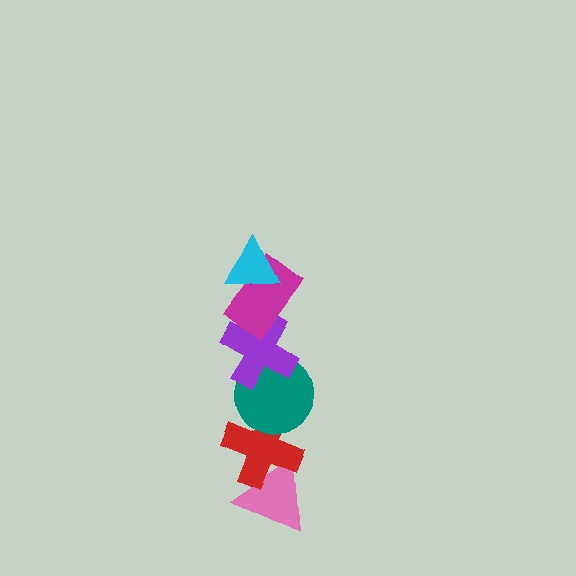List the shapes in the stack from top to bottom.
From top to bottom: the cyan triangle, the magenta rectangle, the purple cross, the teal circle, the red cross, the pink triangle.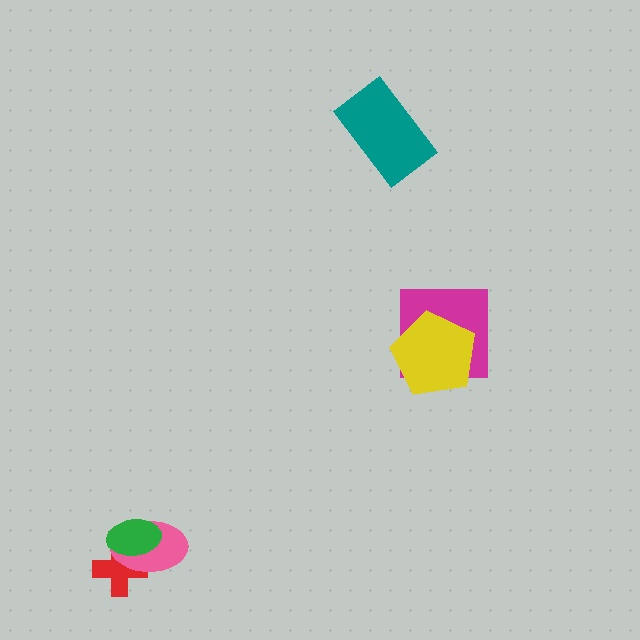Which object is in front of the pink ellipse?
The green ellipse is in front of the pink ellipse.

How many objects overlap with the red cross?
2 objects overlap with the red cross.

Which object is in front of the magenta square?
The yellow pentagon is in front of the magenta square.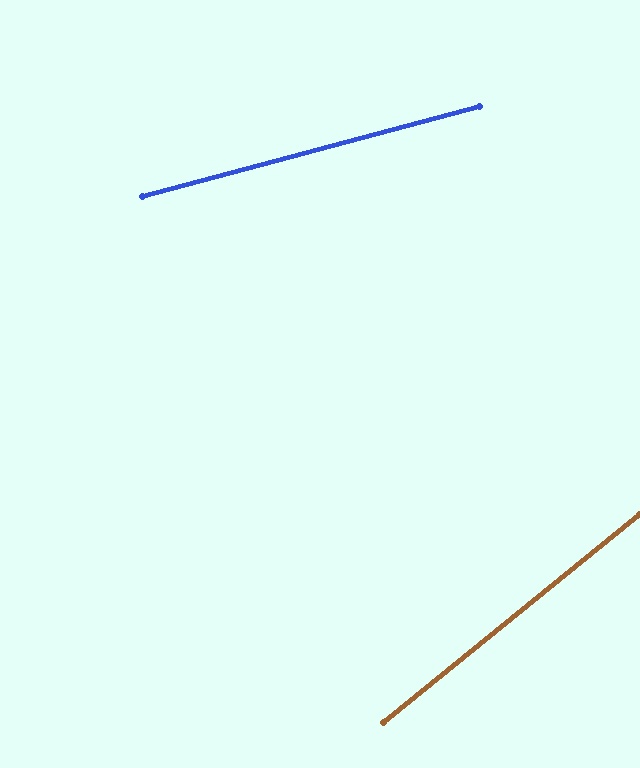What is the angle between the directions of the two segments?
Approximately 24 degrees.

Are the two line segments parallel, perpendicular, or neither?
Neither parallel nor perpendicular — they differ by about 24°.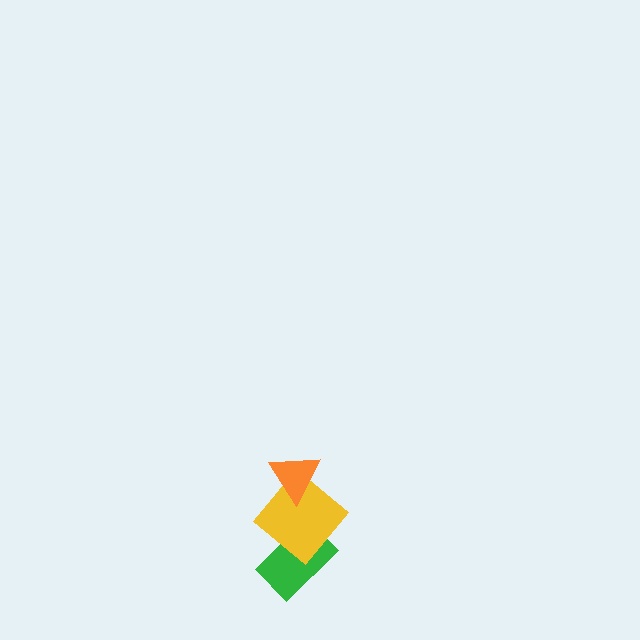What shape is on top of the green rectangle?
The yellow diamond is on top of the green rectangle.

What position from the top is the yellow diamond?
The yellow diamond is 2nd from the top.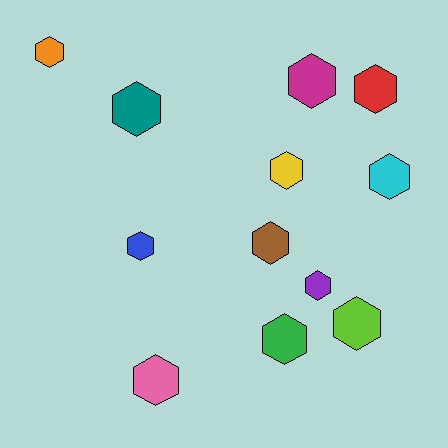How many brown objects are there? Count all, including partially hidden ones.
There is 1 brown object.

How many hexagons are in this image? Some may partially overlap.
There are 12 hexagons.